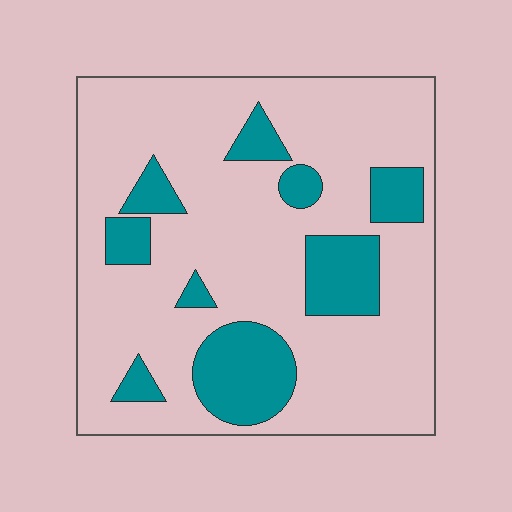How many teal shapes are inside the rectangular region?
9.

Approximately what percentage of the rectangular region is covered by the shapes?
Approximately 20%.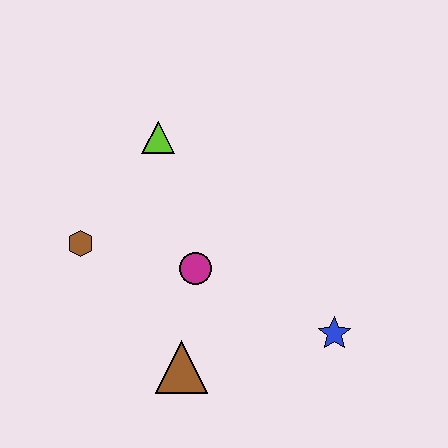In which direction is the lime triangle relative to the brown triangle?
The lime triangle is above the brown triangle.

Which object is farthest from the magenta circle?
The blue star is farthest from the magenta circle.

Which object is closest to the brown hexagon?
The magenta circle is closest to the brown hexagon.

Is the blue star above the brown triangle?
Yes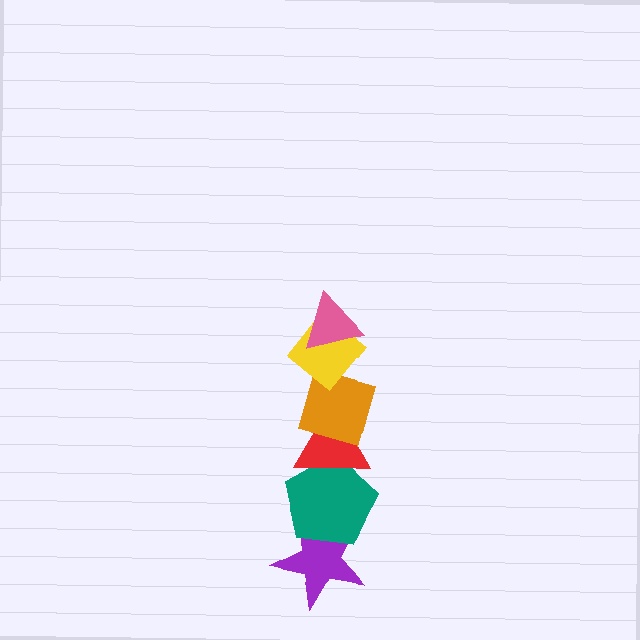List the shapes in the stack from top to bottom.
From top to bottom: the pink triangle, the yellow diamond, the orange diamond, the red triangle, the teal pentagon, the purple star.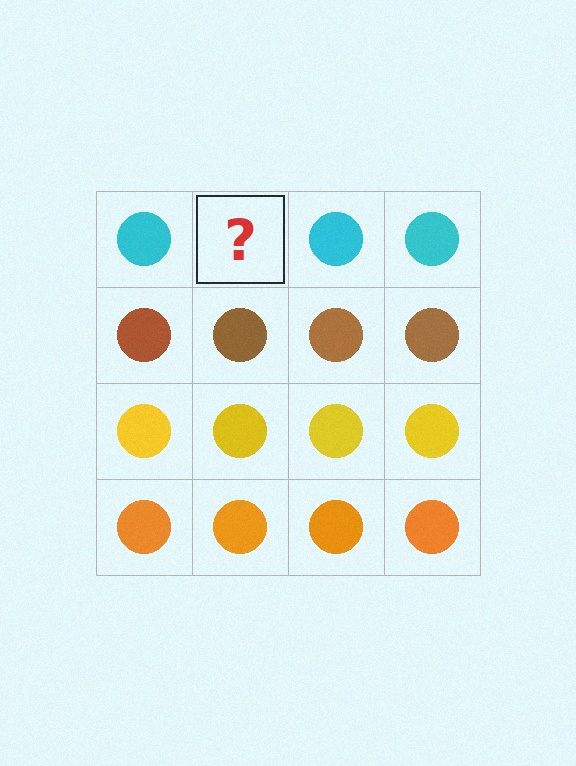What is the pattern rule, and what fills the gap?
The rule is that each row has a consistent color. The gap should be filled with a cyan circle.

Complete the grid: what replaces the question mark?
The question mark should be replaced with a cyan circle.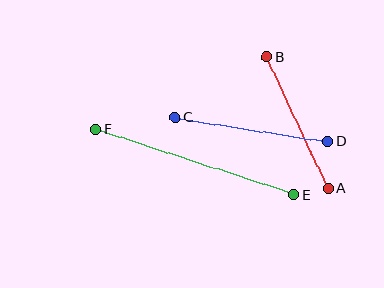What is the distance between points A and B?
The distance is approximately 145 pixels.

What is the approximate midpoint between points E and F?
The midpoint is at approximately (195, 162) pixels.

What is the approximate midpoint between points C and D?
The midpoint is at approximately (251, 129) pixels.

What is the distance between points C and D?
The distance is approximately 154 pixels.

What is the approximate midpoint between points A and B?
The midpoint is at approximately (298, 123) pixels.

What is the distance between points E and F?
The distance is approximately 209 pixels.